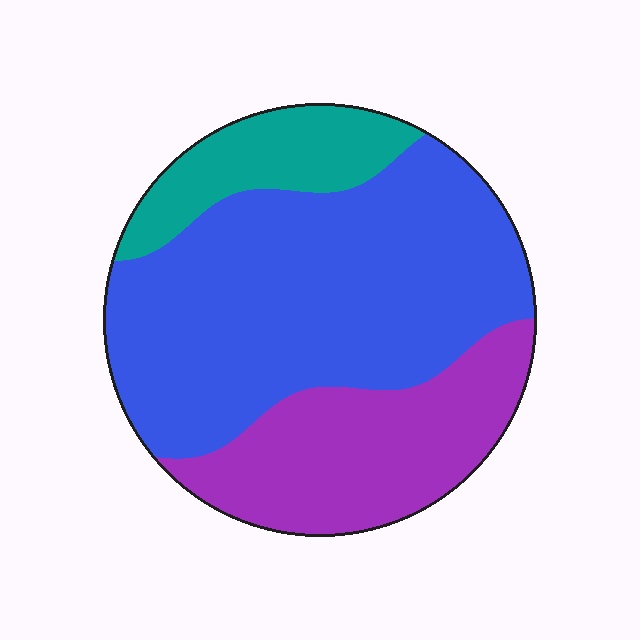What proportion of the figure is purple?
Purple covers 28% of the figure.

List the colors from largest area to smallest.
From largest to smallest: blue, purple, teal.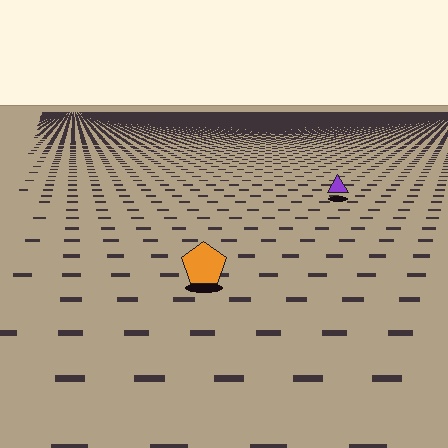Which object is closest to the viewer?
The orange pentagon is closest. The texture marks near it are larger and more spread out.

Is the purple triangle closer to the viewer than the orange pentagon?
No. The orange pentagon is closer — you can tell from the texture gradient: the ground texture is coarser near it.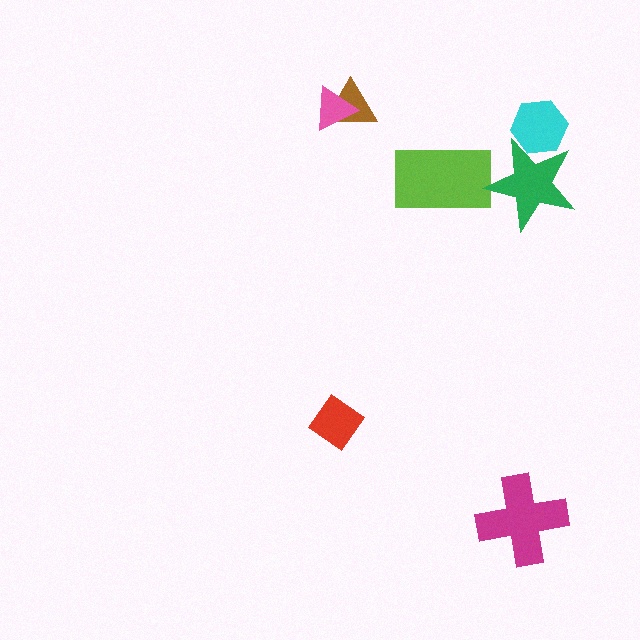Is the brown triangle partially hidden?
Yes, it is partially covered by another shape.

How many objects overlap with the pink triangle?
1 object overlaps with the pink triangle.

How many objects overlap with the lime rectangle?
0 objects overlap with the lime rectangle.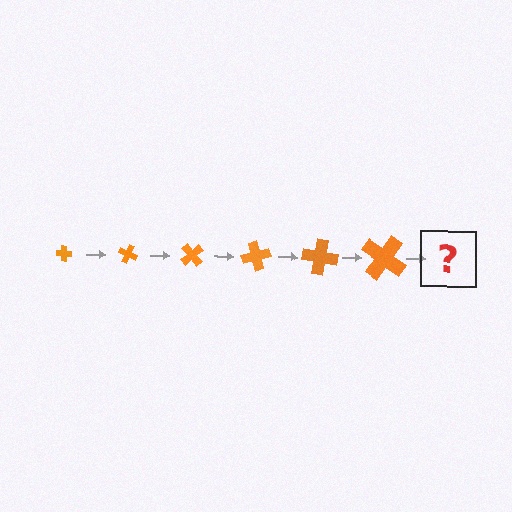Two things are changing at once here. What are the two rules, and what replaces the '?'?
The two rules are that the cross grows larger each step and it rotates 25 degrees each step. The '?' should be a cross, larger than the previous one and rotated 150 degrees from the start.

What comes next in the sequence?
The next element should be a cross, larger than the previous one and rotated 150 degrees from the start.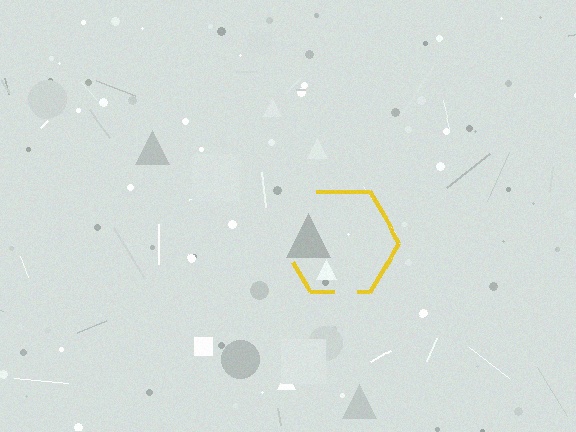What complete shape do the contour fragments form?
The contour fragments form a hexagon.